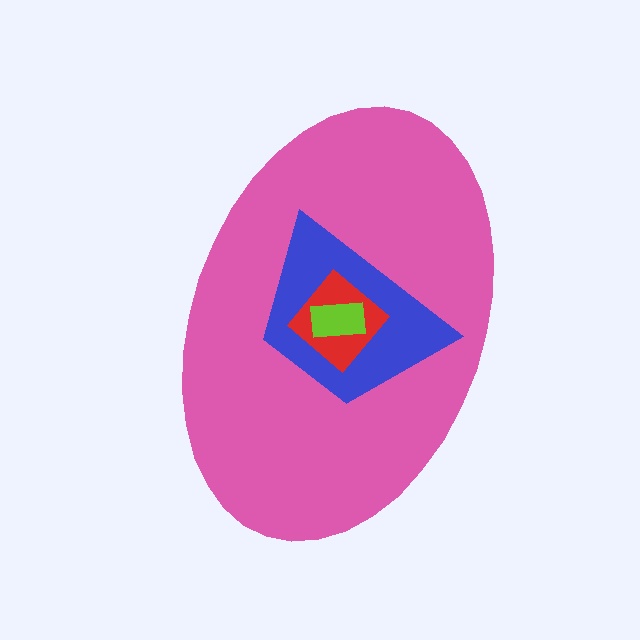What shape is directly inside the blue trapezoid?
The red diamond.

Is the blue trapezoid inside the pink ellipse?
Yes.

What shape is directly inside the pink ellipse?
The blue trapezoid.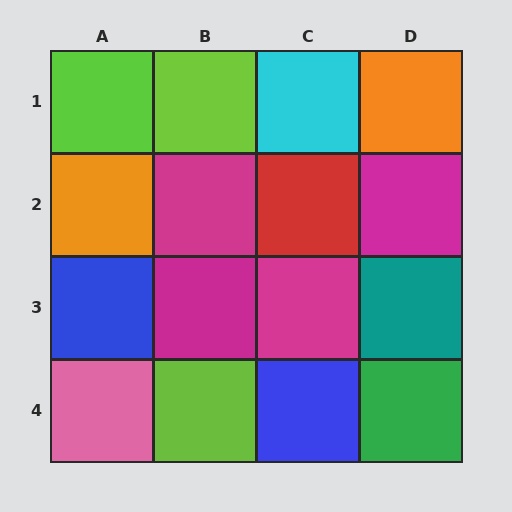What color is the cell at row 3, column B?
Magenta.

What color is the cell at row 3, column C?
Magenta.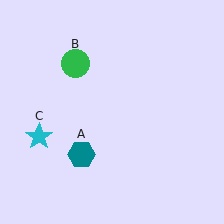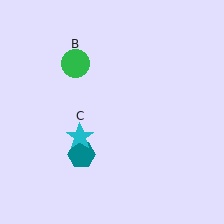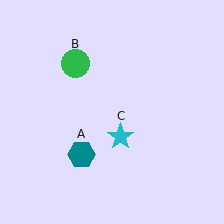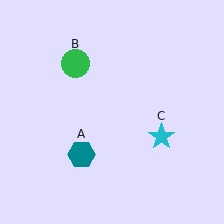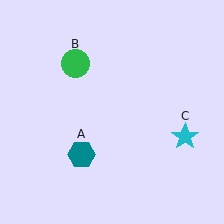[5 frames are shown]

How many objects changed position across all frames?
1 object changed position: cyan star (object C).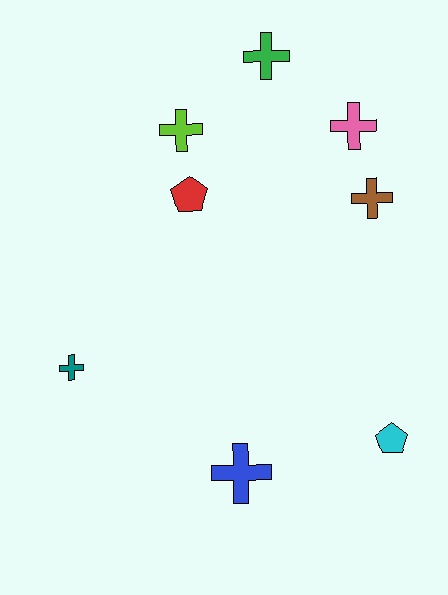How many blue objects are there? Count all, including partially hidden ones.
There is 1 blue object.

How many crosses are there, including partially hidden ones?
There are 6 crosses.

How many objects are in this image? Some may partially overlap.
There are 8 objects.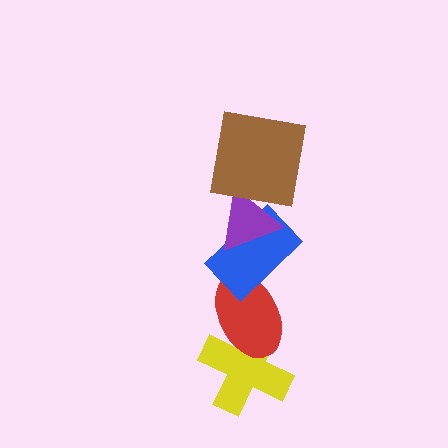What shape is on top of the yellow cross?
The red ellipse is on top of the yellow cross.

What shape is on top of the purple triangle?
The brown square is on top of the purple triangle.